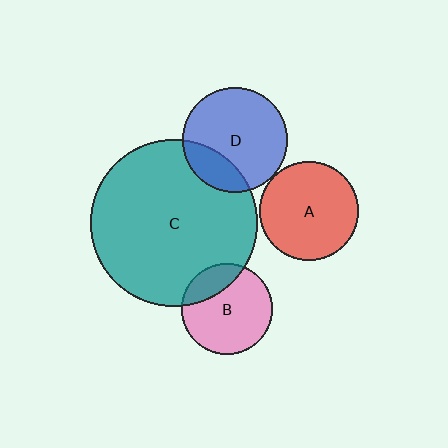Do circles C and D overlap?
Yes.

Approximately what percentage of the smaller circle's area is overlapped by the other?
Approximately 20%.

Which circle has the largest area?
Circle C (teal).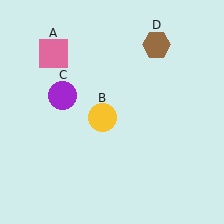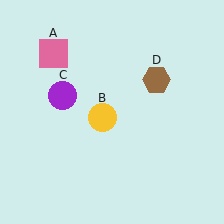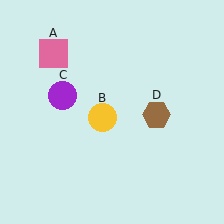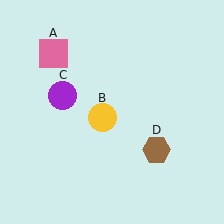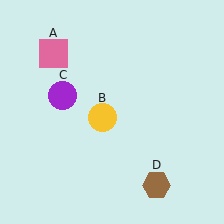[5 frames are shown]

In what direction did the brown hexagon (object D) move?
The brown hexagon (object D) moved down.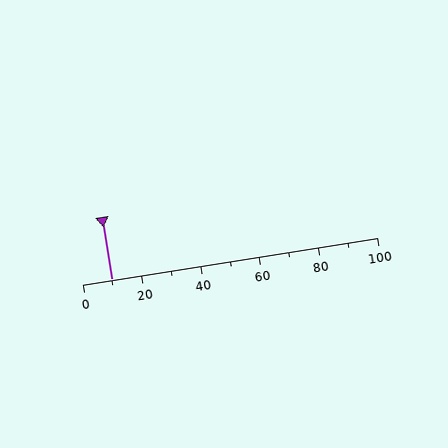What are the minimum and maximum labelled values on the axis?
The axis runs from 0 to 100.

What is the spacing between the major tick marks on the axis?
The major ticks are spaced 20 apart.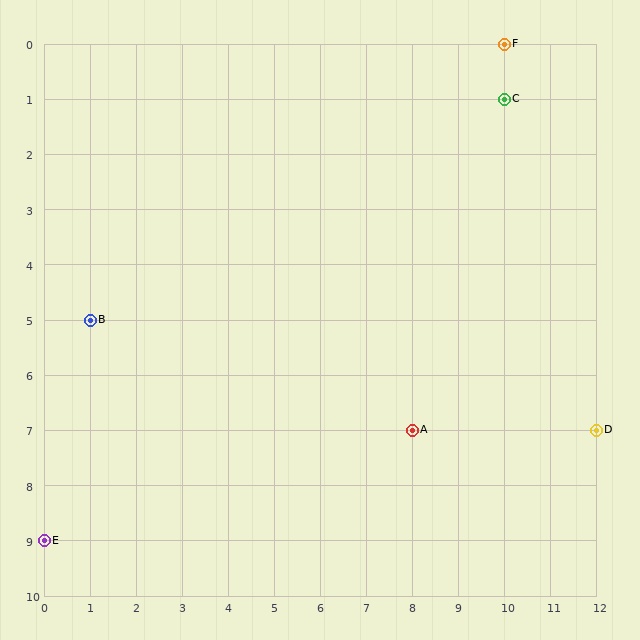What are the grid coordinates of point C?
Point C is at grid coordinates (10, 1).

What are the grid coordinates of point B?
Point B is at grid coordinates (1, 5).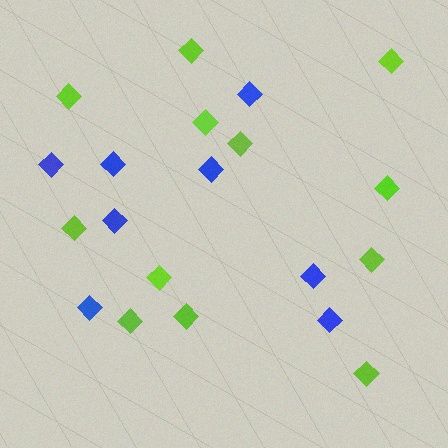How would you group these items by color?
There are 2 groups: one group of blue diamonds (8) and one group of lime diamonds (12).